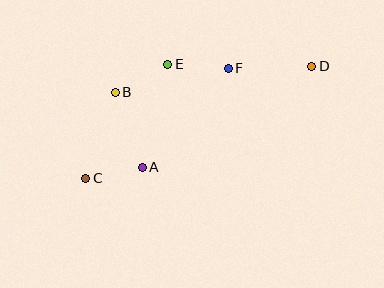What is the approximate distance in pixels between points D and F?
The distance between D and F is approximately 84 pixels.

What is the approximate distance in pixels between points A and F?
The distance between A and F is approximately 131 pixels.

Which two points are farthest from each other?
Points C and D are farthest from each other.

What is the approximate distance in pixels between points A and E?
The distance between A and E is approximately 106 pixels.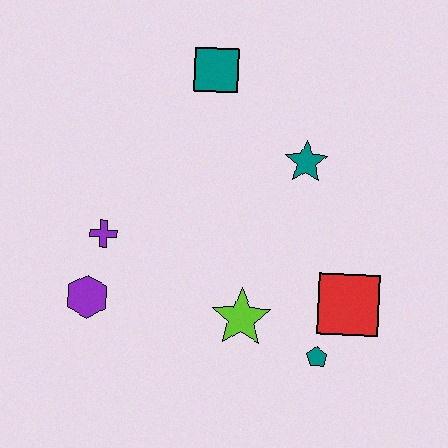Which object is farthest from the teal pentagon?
The teal square is farthest from the teal pentagon.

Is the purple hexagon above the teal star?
No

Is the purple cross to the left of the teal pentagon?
Yes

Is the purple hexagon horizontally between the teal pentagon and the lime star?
No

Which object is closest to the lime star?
The teal pentagon is closest to the lime star.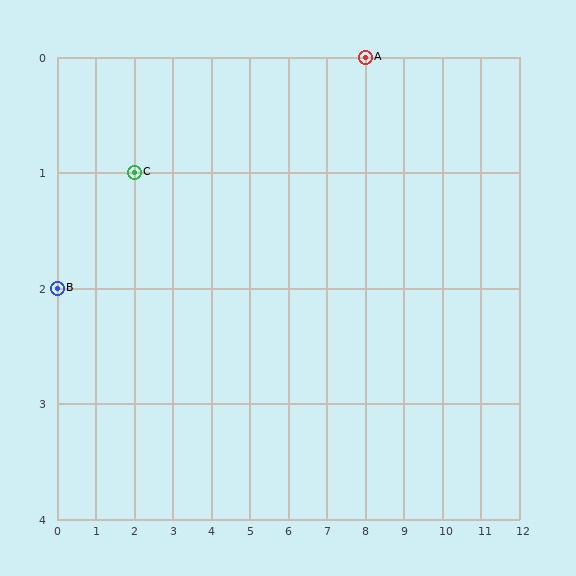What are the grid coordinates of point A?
Point A is at grid coordinates (8, 0).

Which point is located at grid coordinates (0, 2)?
Point B is at (0, 2).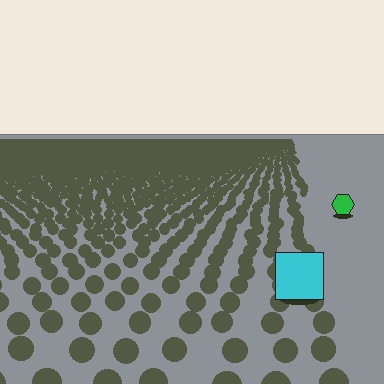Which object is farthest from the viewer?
The green hexagon is farthest from the viewer. It appears smaller and the ground texture around it is denser.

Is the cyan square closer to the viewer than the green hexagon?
Yes. The cyan square is closer — you can tell from the texture gradient: the ground texture is coarser near it.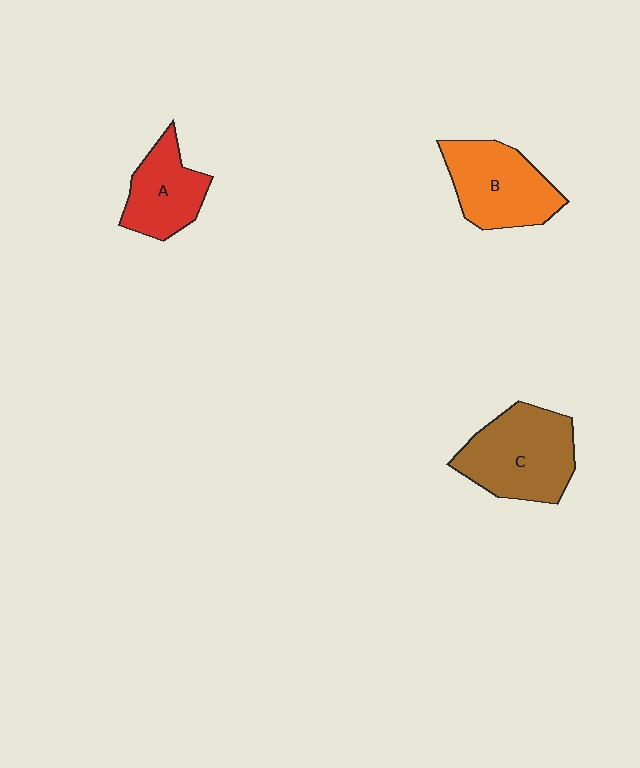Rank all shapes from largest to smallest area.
From largest to smallest: C (brown), B (orange), A (red).